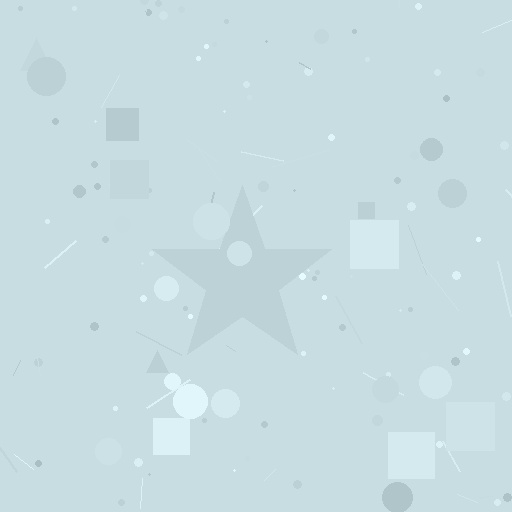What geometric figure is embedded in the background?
A star is embedded in the background.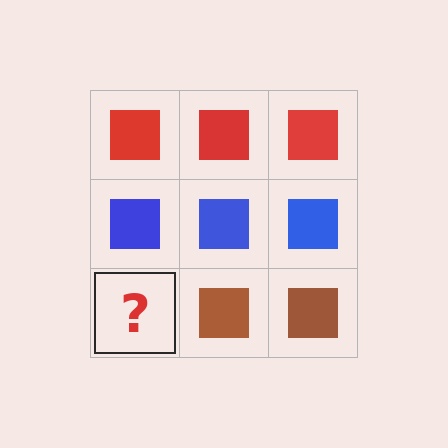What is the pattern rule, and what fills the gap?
The rule is that each row has a consistent color. The gap should be filled with a brown square.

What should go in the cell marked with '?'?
The missing cell should contain a brown square.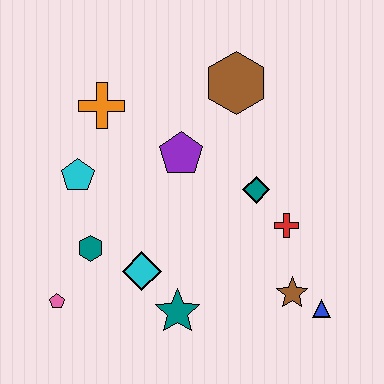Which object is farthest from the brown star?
The orange cross is farthest from the brown star.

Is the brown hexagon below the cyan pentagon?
No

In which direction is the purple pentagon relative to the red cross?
The purple pentagon is to the left of the red cross.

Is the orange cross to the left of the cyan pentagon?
No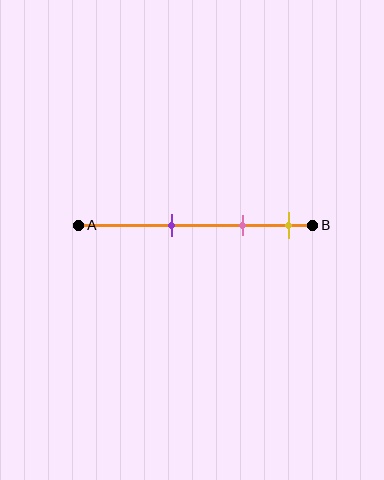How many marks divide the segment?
There are 3 marks dividing the segment.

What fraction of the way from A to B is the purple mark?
The purple mark is approximately 40% (0.4) of the way from A to B.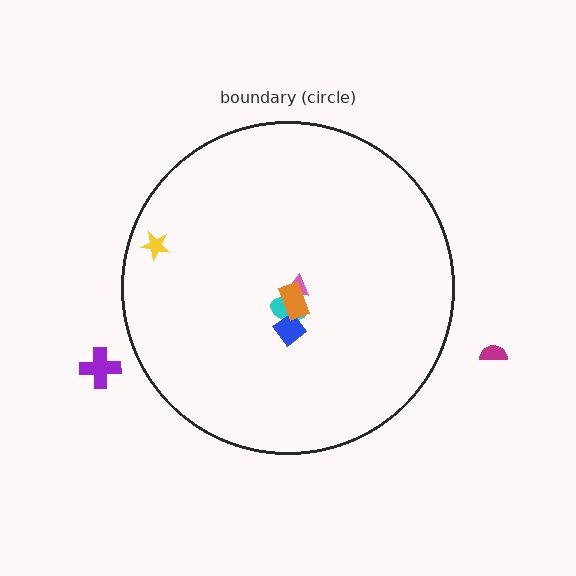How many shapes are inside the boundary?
5 inside, 2 outside.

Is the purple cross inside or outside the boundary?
Outside.